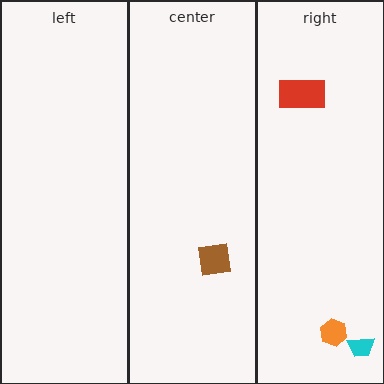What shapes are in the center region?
The brown square.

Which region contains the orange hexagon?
The right region.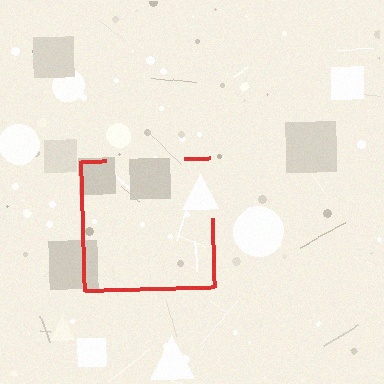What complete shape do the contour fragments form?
The contour fragments form a square.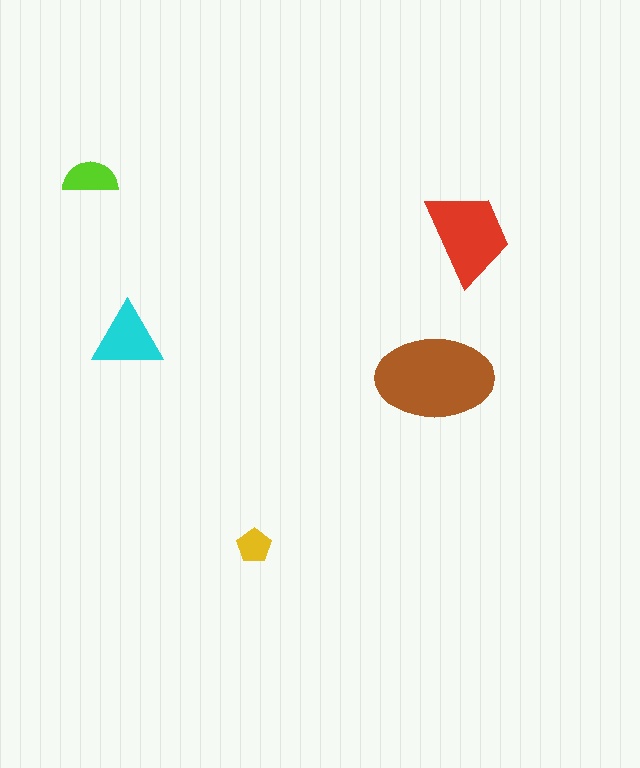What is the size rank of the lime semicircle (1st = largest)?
4th.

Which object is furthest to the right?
The red trapezoid is rightmost.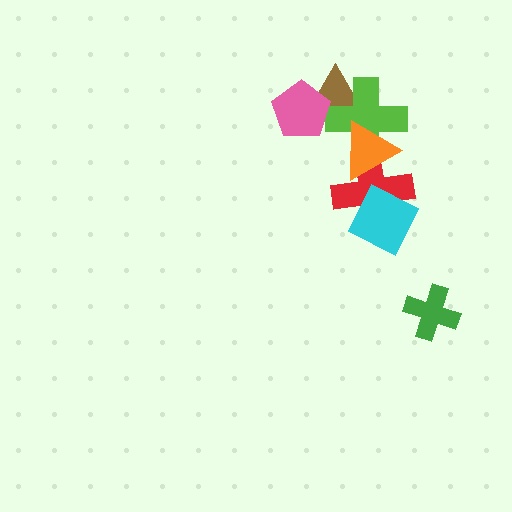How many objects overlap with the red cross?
3 objects overlap with the red cross.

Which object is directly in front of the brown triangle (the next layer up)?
The lime cross is directly in front of the brown triangle.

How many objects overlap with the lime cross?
3 objects overlap with the lime cross.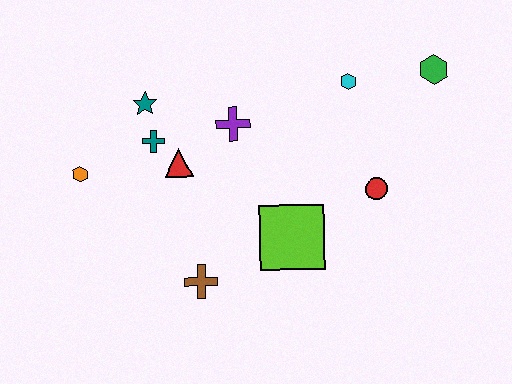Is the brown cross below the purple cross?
Yes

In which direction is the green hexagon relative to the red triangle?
The green hexagon is to the right of the red triangle.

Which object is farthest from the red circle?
The orange hexagon is farthest from the red circle.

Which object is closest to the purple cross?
The red triangle is closest to the purple cross.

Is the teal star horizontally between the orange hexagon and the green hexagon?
Yes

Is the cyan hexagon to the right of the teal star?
Yes